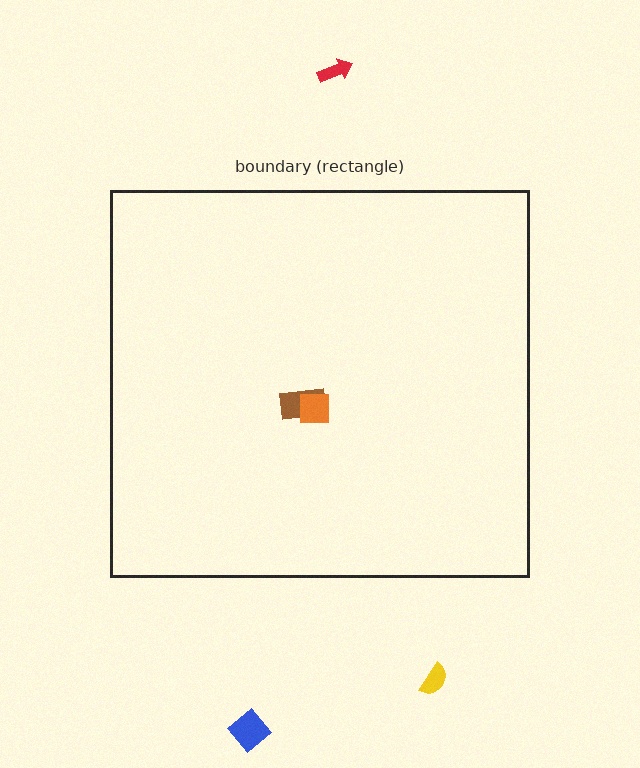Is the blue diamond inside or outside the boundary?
Outside.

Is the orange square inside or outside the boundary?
Inside.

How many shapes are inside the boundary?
2 inside, 3 outside.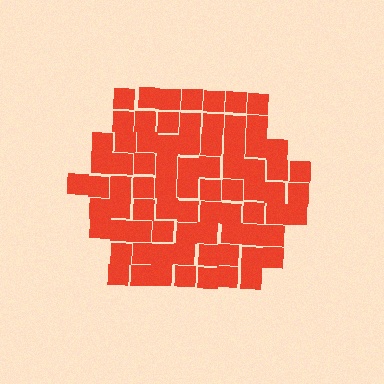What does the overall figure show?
The overall figure shows a hexagon.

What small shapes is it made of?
It is made of small squares.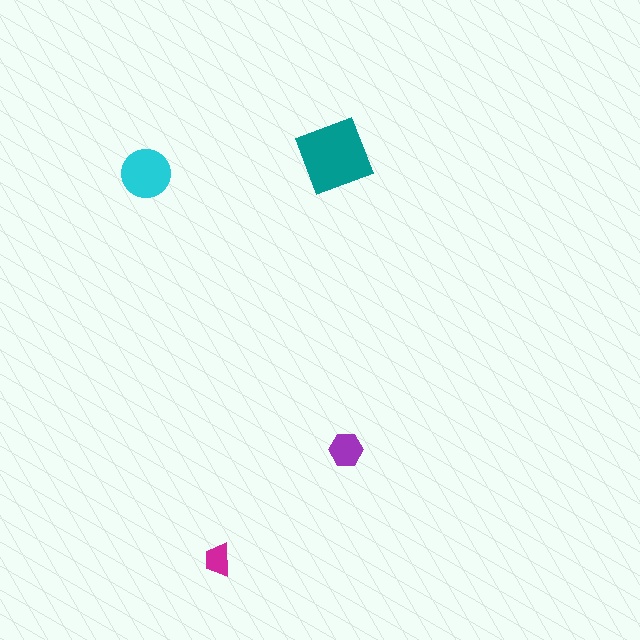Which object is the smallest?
The magenta trapezoid.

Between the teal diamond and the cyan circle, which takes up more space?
The teal diamond.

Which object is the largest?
The teal diamond.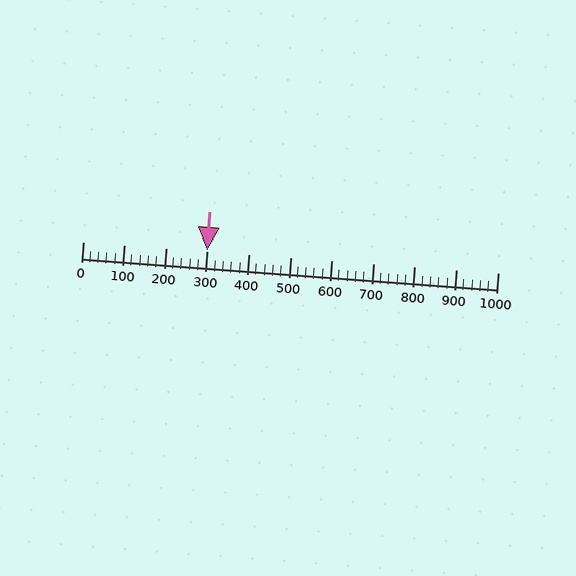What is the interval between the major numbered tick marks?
The major tick marks are spaced 100 units apart.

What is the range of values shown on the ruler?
The ruler shows values from 0 to 1000.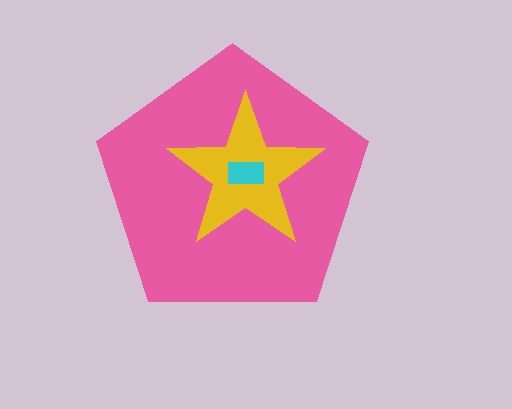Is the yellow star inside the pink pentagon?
Yes.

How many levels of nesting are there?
3.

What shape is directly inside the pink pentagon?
The yellow star.